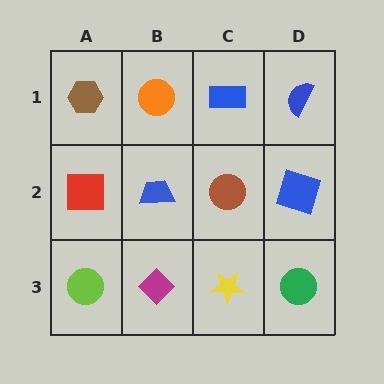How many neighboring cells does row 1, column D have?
2.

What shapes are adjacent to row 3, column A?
A red square (row 2, column A), a magenta diamond (row 3, column B).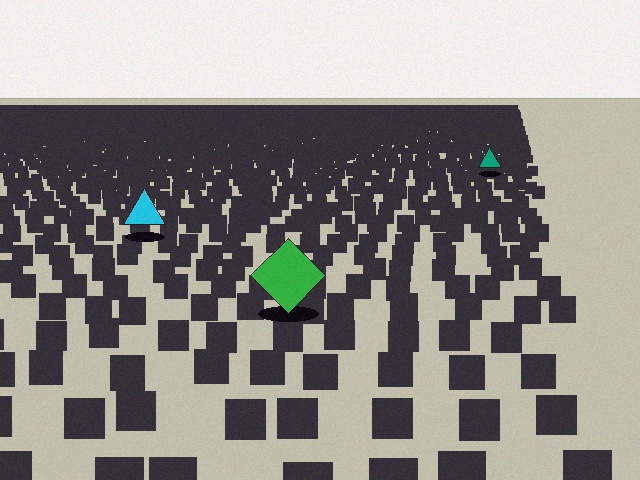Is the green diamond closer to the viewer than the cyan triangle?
Yes. The green diamond is closer — you can tell from the texture gradient: the ground texture is coarser near it.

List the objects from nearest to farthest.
From nearest to farthest: the green diamond, the cyan triangle, the teal triangle.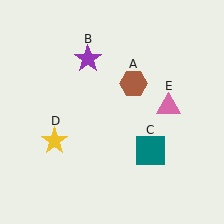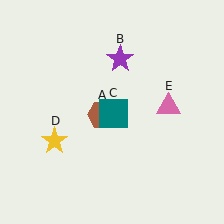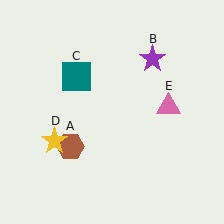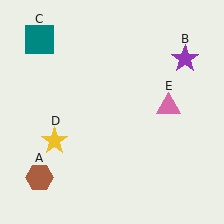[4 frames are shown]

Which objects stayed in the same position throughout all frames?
Yellow star (object D) and pink triangle (object E) remained stationary.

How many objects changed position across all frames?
3 objects changed position: brown hexagon (object A), purple star (object B), teal square (object C).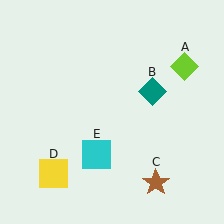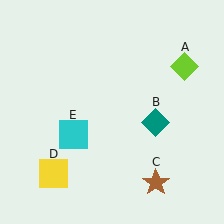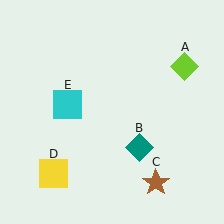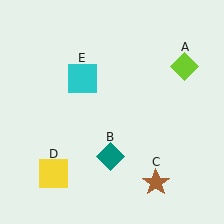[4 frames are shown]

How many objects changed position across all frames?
2 objects changed position: teal diamond (object B), cyan square (object E).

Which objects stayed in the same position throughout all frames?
Lime diamond (object A) and brown star (object C) and yellow square (object D) remained stationary.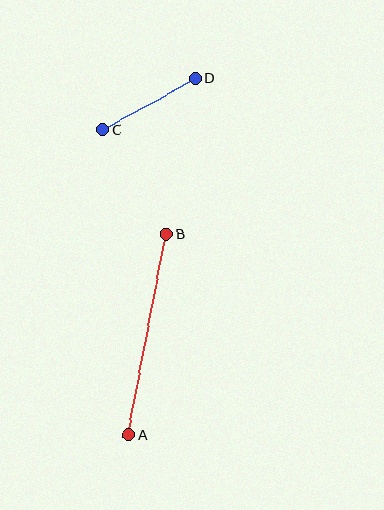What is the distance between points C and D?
The distance is approximately 106 pixels.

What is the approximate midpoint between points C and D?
The midpoint is at approximately (149, 104) pixels.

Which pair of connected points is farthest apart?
Points A and B are farthest apart.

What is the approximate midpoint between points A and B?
The midpoint is at approximately (147, 335) pixels.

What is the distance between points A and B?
The distance is approximately 204 pixels.